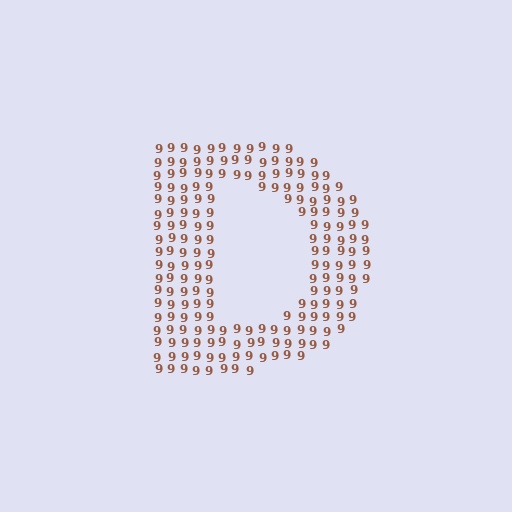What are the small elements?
The small elements are digit 9's.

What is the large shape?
The large shape is the letter D.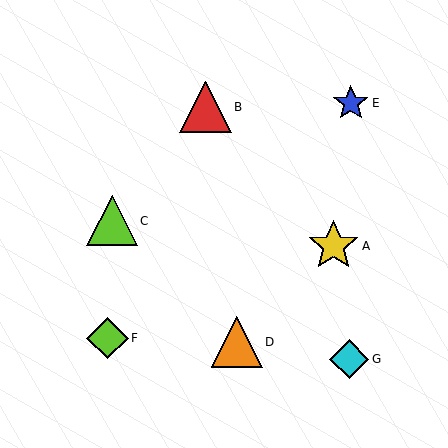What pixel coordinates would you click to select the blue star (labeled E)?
Click at (351, 103) to select the blue star E.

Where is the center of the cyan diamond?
The center of the cyan diamond is at (349, 359).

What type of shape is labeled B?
Shape B is a red triangle.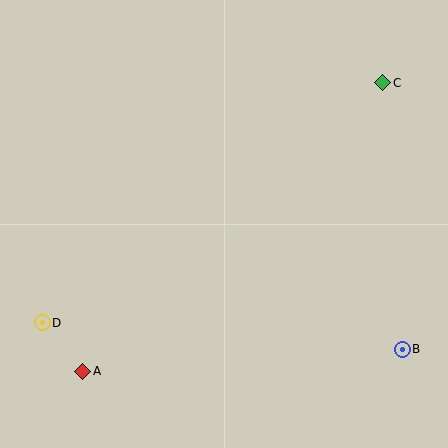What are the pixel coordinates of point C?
Point C is at (383, 83).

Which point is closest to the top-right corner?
Point C is closest to the top-right corner.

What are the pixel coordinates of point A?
Point A is at (83, 371).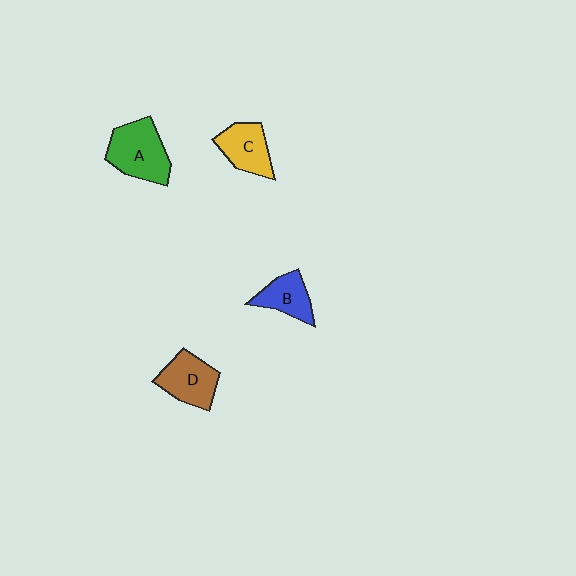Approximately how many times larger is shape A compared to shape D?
Approximately 1.2 times.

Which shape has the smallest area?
Shape B (blue).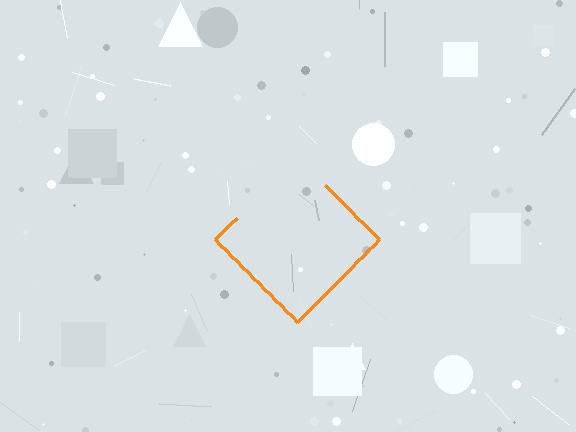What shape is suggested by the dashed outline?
The dashed outline suggests a diamond.